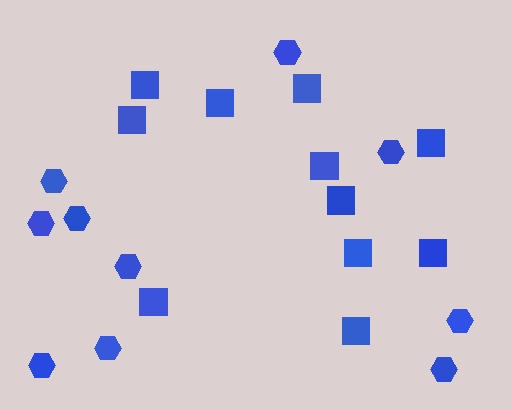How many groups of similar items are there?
There are 2 groups: one group of squares (11) and one group of hexagons (10).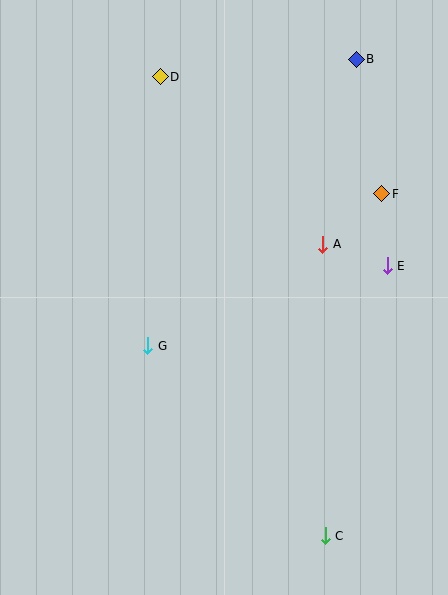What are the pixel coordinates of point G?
Point G is at (148, 346).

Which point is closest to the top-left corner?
Point D is closest to the top-left corner.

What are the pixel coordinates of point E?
Point E is at (387, 266).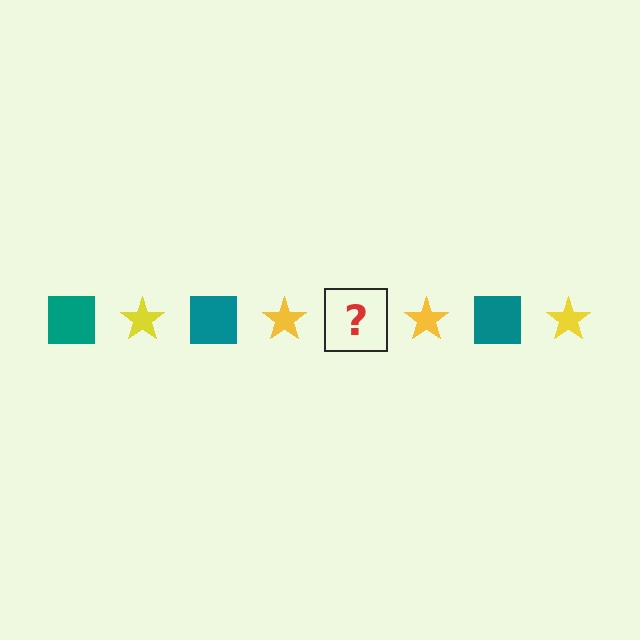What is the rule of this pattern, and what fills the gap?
The rule is that the pattern alternates between teal square and yellow star. The gap should be filled with a teal square.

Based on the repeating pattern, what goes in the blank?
The blank should be a teal square.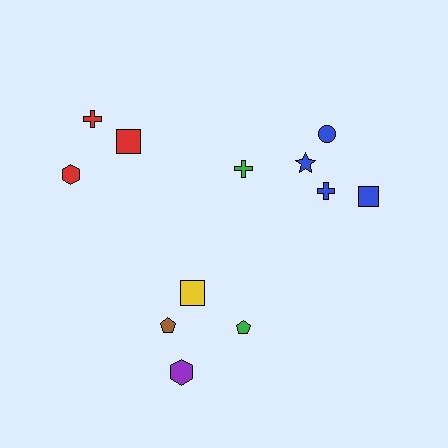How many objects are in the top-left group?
There are 3 objects.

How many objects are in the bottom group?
There are 4 objects.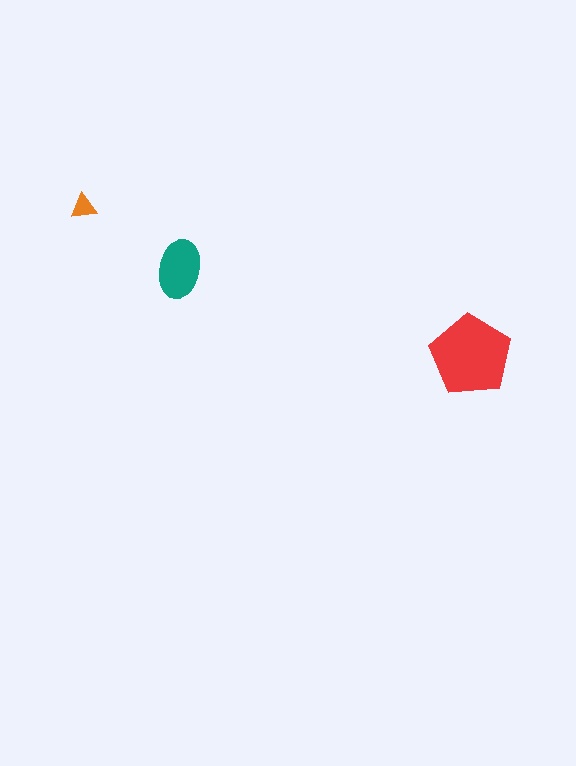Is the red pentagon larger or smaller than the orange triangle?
Larger.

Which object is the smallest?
The orange triangle.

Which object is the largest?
The red pentagon.